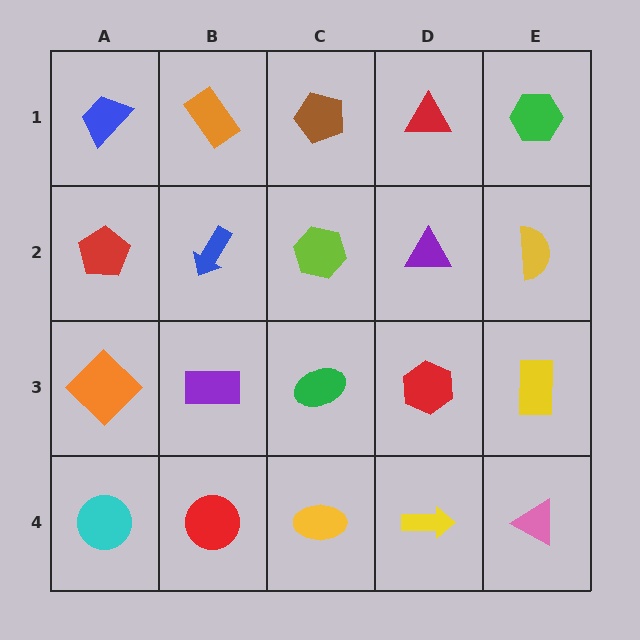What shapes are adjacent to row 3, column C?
A lime hexagon (row 2, column C), a yellow ellipse (row 4, column C), a purple rectangle (row 3, column B), a red hexagon (row 3, column D).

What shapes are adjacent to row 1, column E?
A yellow semicircle (row 2, column E), a red triangle (row 1, column D).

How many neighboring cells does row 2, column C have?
4.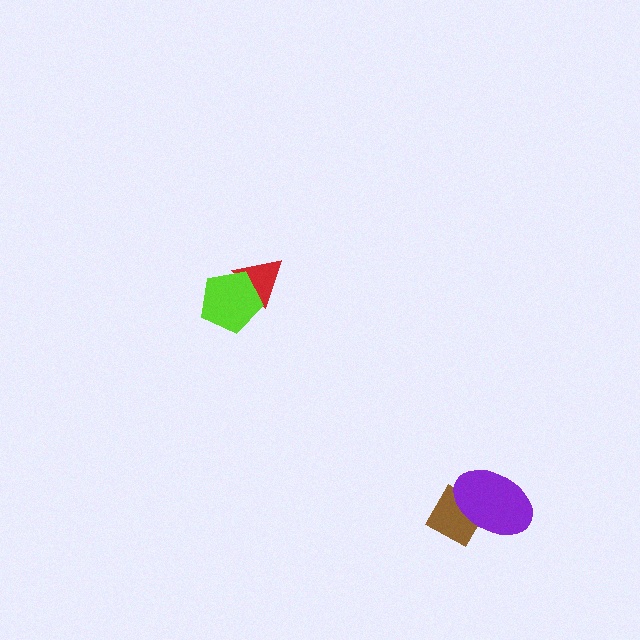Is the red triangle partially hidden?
Yes, it is partially covered by another shape.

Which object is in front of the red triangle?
The lime pentagon is in front of the red triangle.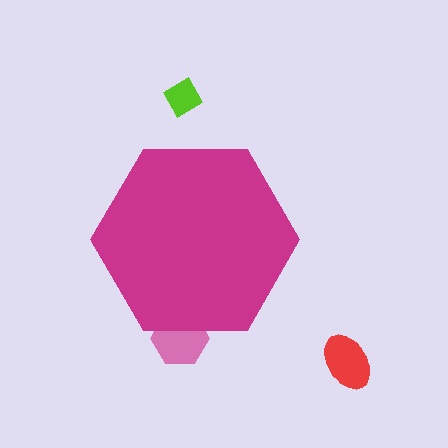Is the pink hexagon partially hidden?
Yes, the pink hexagon is partially hidden behind the magenta hexagon.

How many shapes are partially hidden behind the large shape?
1 shape is partially hidden.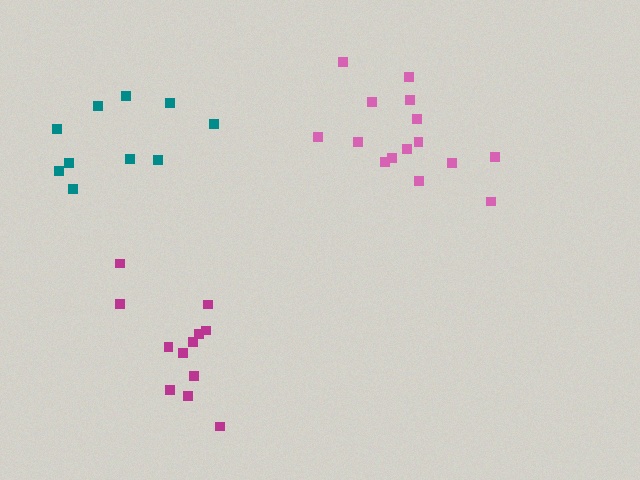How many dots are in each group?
Group 1: 15 dots, Group 2: 10 dots, Group 3: 12 dots (37 total).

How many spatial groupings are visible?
There are 3 spatial groupings.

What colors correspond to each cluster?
The clusters are colored: pink, teal, magenta.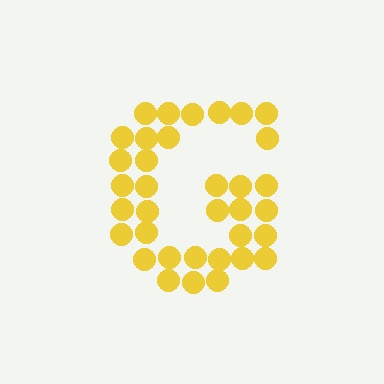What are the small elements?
The small elements are circles.